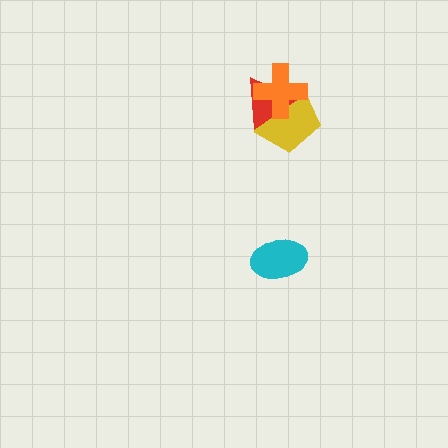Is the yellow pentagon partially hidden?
Yes, it is partially covered by another shape.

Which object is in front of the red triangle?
The orange cross is in front of the red triangle.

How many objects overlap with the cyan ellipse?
0 objects overlap with the cyan ellipse.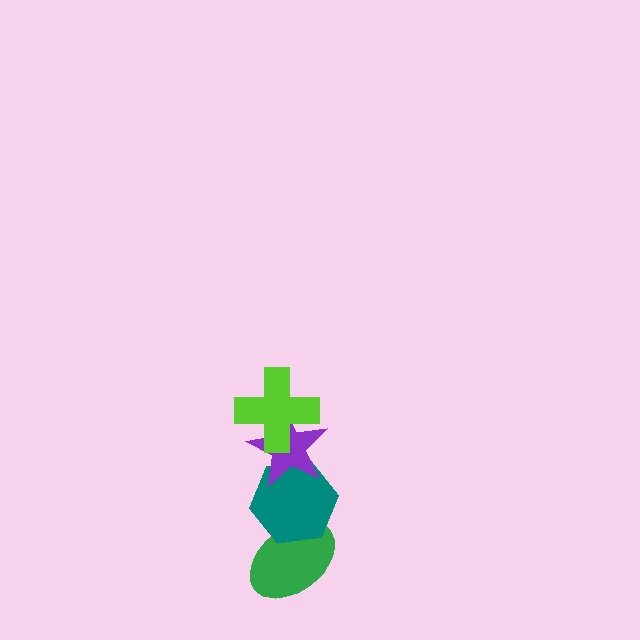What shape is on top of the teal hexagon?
The purple star is on top of the teal hexagon.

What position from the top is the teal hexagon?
The teal hexagon is 3rd from the top.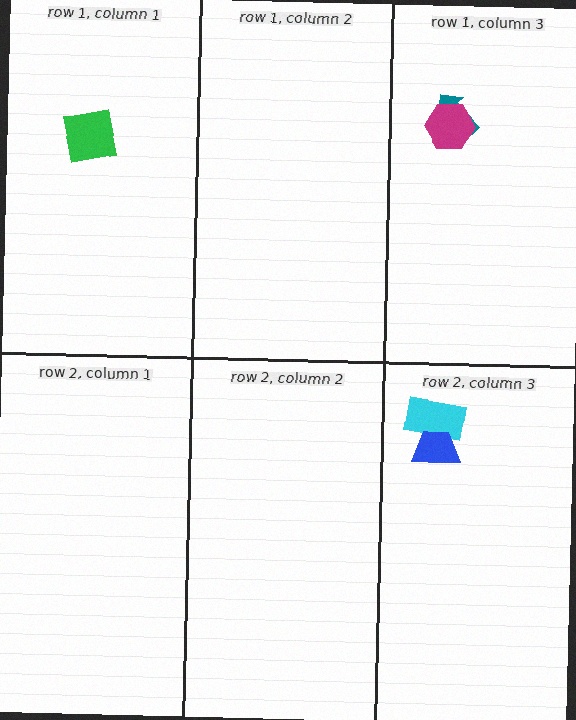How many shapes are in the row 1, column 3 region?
2.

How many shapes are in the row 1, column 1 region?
1.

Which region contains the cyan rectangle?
The row 2, column 3 region.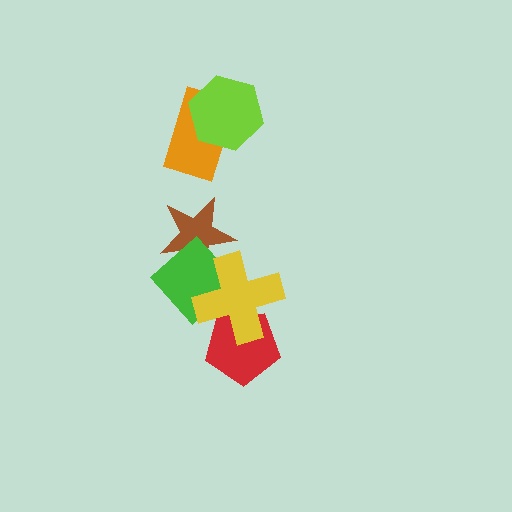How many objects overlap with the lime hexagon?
1 object overlaps with the lime hexagon.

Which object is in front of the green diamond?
The yellow cross is in front of the green diamond.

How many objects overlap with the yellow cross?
3 objects overlap with the yellow cross.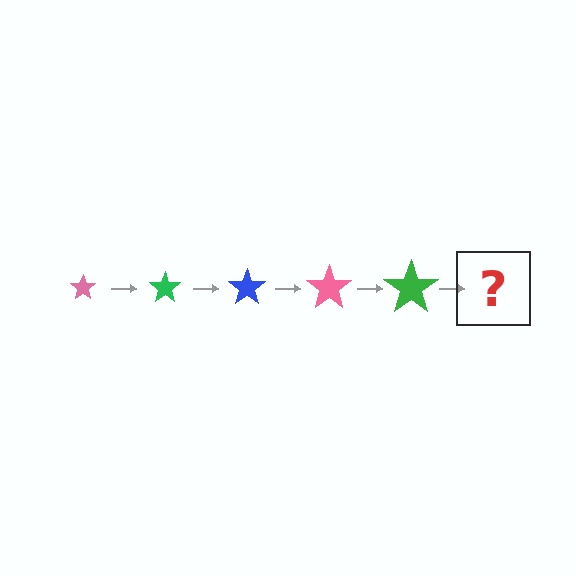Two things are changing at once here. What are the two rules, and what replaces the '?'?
The two rules are that the star grows larger each step and the color cycles through pink, green, and blue. The '?' should be a blue star, larger than the previous one.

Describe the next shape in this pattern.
It should be a blue star, larger than the previous one.